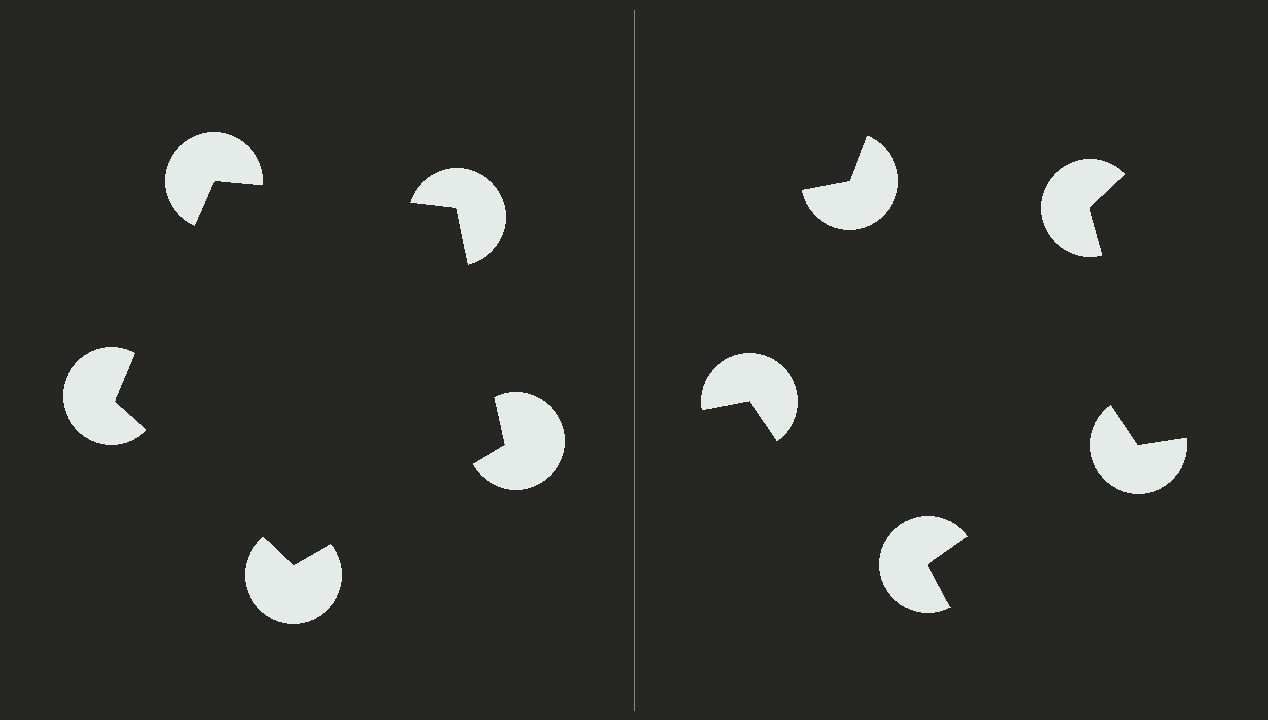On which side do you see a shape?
An illusory pentagon appears on the left side. On the right side the wedge cuts are rotated, so no coherent shape forms.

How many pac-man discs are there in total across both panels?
10 — 5 on each side.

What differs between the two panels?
The pac-man discs are positioned identically on both sides; only the wedge orientations differ. On the left they align to a pentagon; on the right they are misaligned.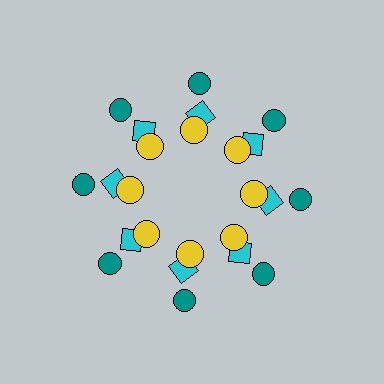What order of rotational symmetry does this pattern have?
This pattern has 8-fold rotational symmetry.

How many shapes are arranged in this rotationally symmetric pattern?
There are 24 shapes, arranged in 8 groups of 3.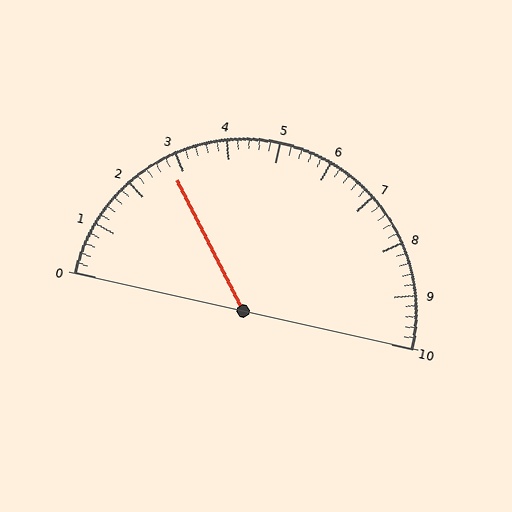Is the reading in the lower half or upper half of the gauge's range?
The reading is in the lower half of the range (0 to 10).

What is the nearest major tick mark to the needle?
The nearest major tick mark is 3.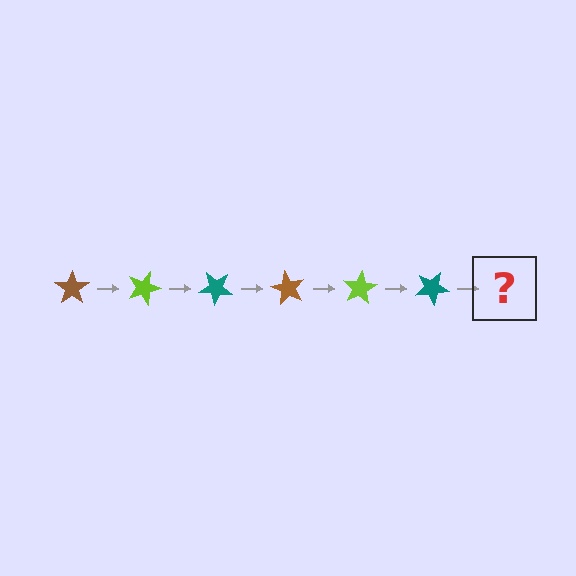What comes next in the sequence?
The next element should be a brown star, rotated 120 degrees from the start.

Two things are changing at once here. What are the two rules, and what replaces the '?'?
The two rules are that it rotates 20 degrees each step and the color cycles through brown, lime, and teal. The '?' should be a brown star, rotated 120 degrees from the start.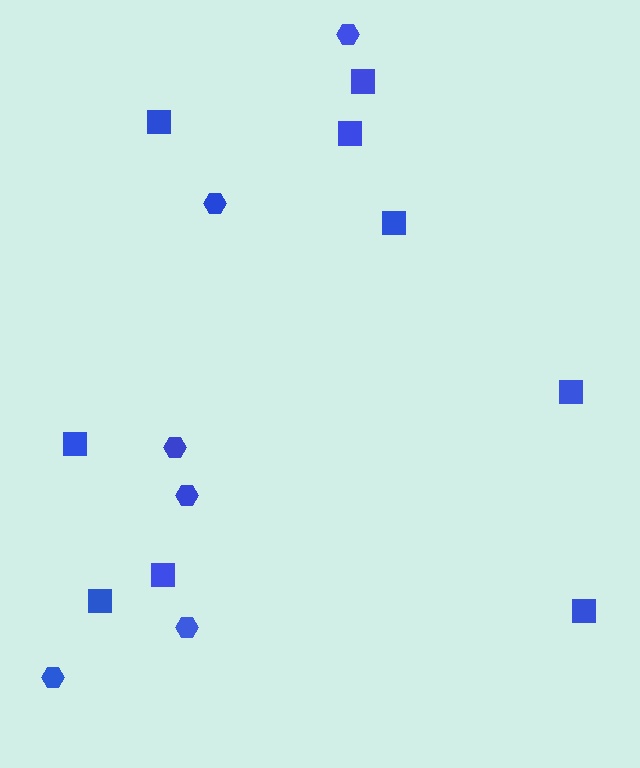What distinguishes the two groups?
There are 2 groups: one group of hexagons (6) and one group of squares (9).